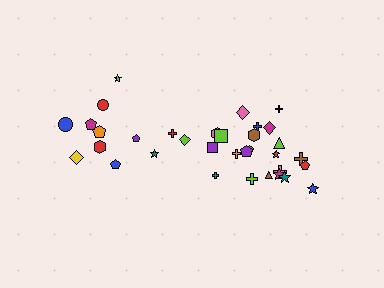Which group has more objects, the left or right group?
The right group.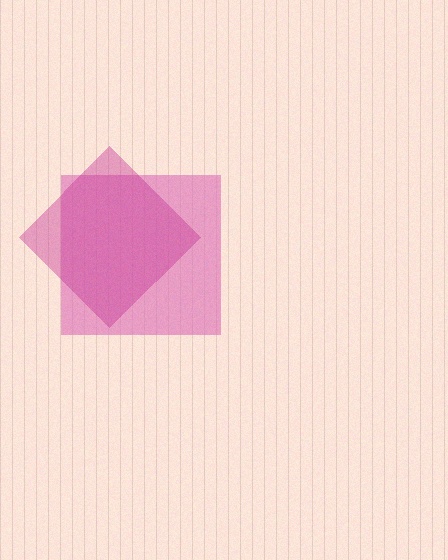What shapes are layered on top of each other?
The layered shapes are: a pink square, a magenta diamond.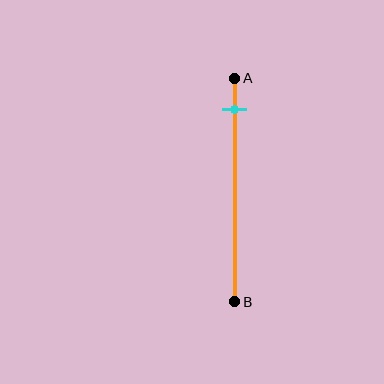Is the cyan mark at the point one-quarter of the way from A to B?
No, the mark is at about 15% from A, not at the 25% one-quarter point.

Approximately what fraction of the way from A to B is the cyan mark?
The cyan mark is approximately 15% of the way from A to B.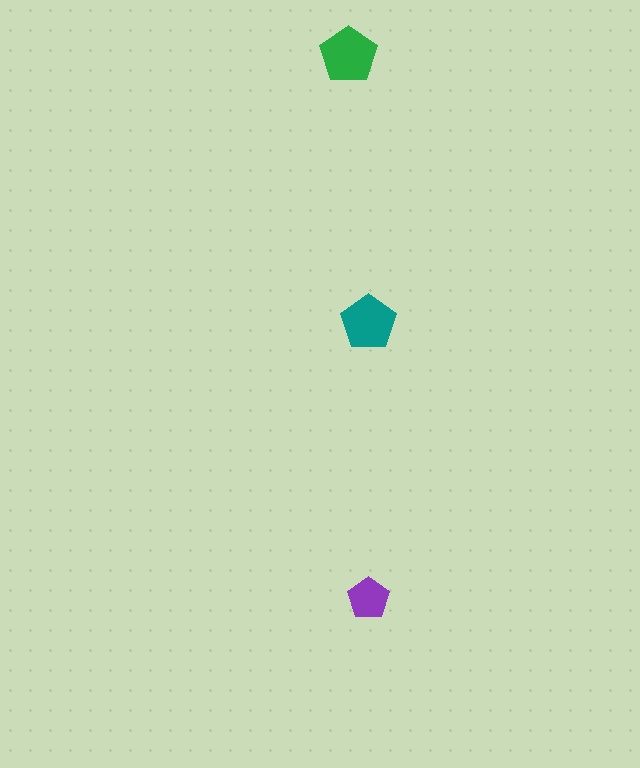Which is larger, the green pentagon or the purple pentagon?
The green one.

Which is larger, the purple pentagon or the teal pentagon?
The teal one.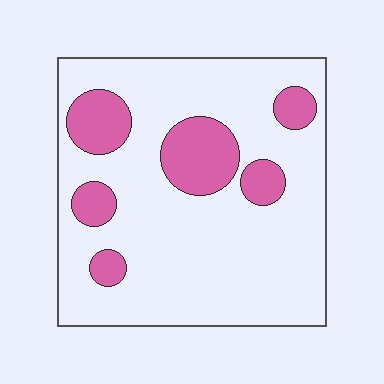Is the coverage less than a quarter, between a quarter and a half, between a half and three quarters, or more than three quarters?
Less than a quarter.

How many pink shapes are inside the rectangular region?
6.